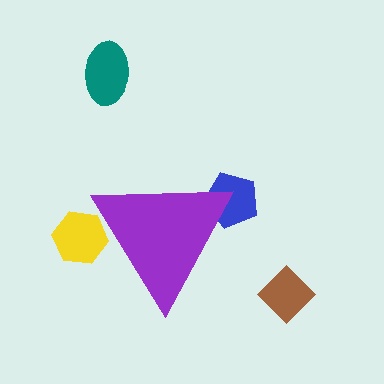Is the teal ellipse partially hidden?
No, the teal ellipse is fully visible.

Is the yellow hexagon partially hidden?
Yes, the yellow hexagon is partially hidden behind the purple triangle.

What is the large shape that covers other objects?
A purple triangle.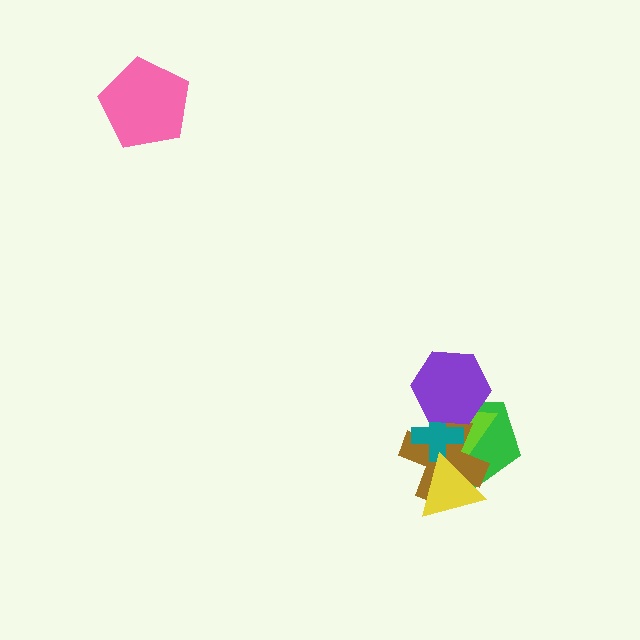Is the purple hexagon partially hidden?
No, no other shape covers it.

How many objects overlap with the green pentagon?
5 objects overlap with the green pentagon.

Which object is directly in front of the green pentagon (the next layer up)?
The lime triangle is directly in front of the green pentagon.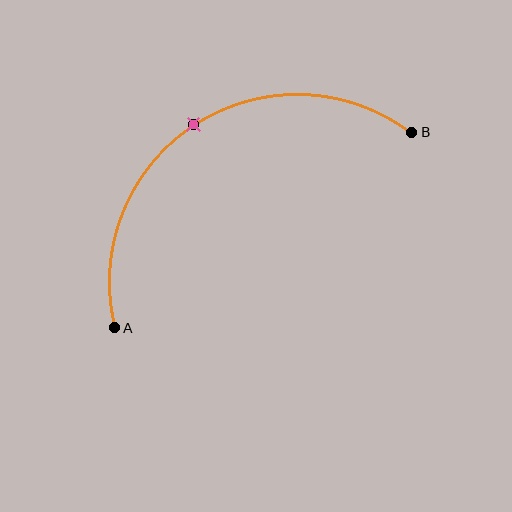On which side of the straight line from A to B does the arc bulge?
The arc bulges above the straight line connecting A and B.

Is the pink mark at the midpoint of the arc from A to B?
Yes. The pink mark lies on the arc at equal arc-length from both A and B — it is the arc midpoint.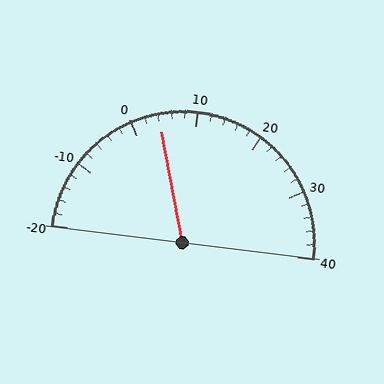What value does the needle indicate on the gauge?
The needle indicates approximately 4.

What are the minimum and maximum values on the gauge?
The gauge ranges from -20 to 40.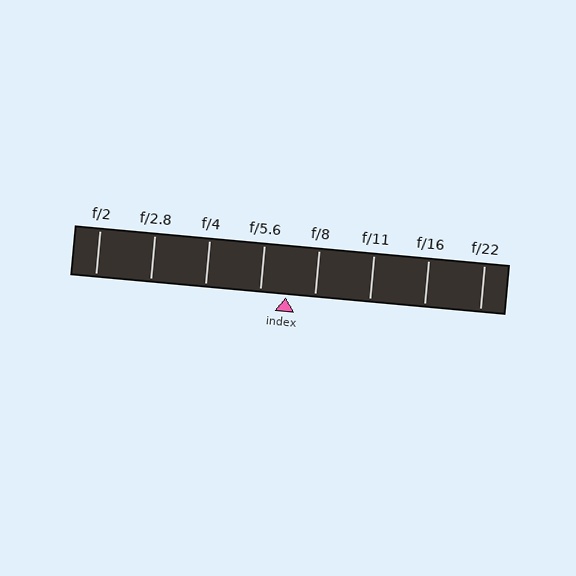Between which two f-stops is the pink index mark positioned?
The index mark is between f/5.6 and f/8.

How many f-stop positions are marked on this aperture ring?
There are 8 f-stop positions marked.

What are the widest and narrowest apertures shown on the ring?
The widest aperture shown is f/2 and the narrowest is f/22.